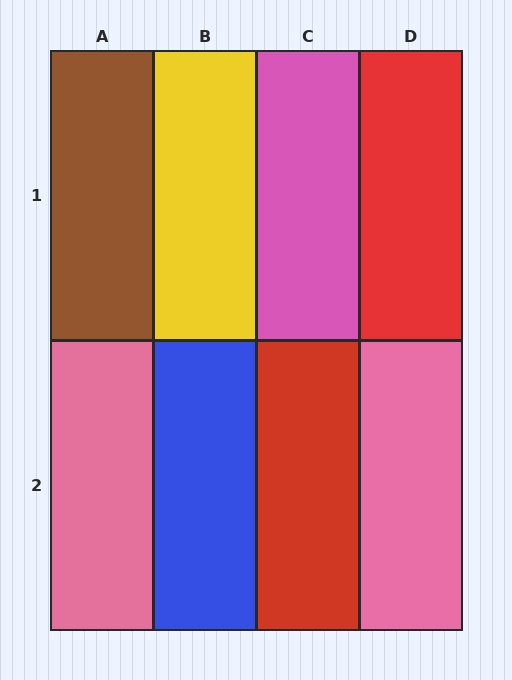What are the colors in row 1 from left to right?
Brown, yellow, pink, red.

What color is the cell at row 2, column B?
Blue.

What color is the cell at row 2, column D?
Pink.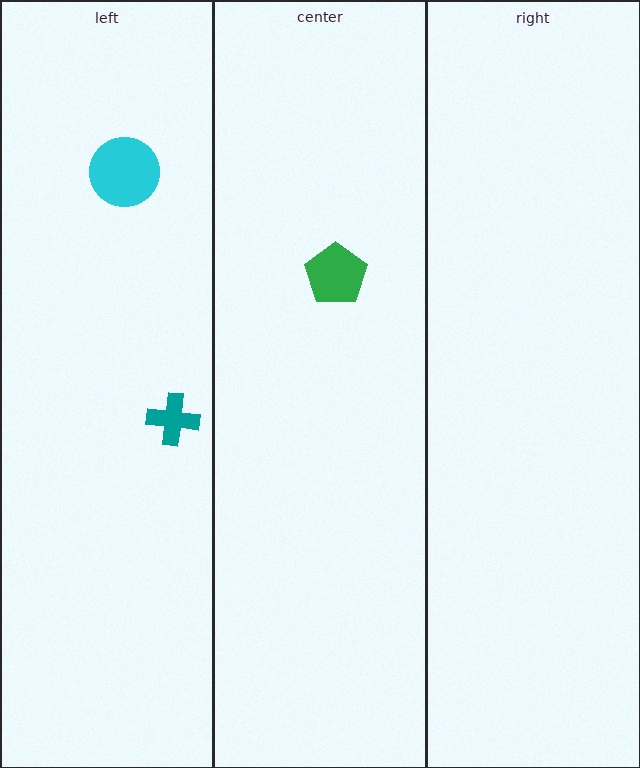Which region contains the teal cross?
The left region.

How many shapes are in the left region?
2.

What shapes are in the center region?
The green pentagon.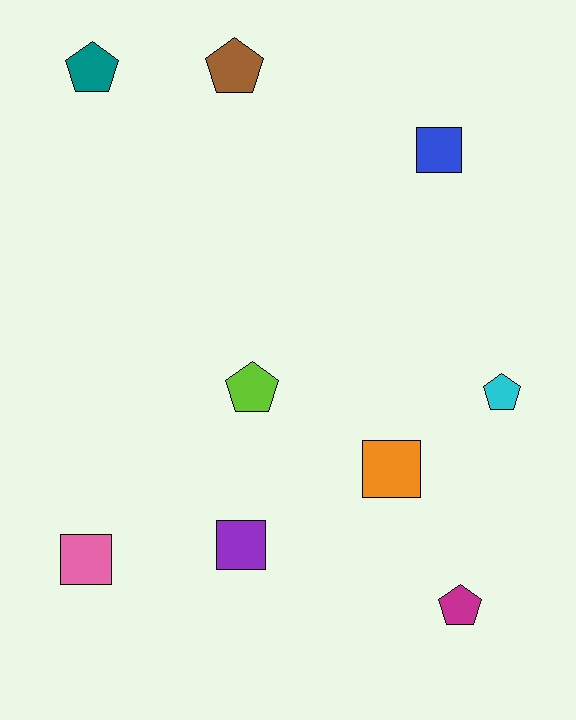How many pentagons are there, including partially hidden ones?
There are 5 pentagons.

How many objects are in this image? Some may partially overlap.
There are 9 objects.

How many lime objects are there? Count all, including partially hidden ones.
There is 1 lime object.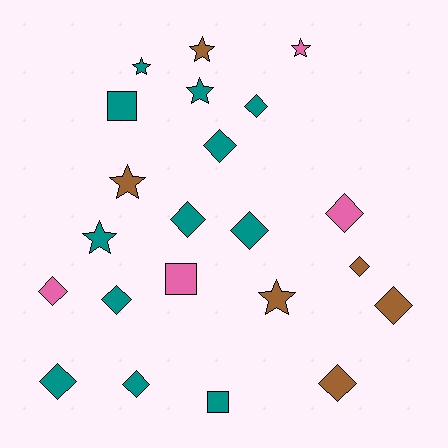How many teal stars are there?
There are 3 teal stars.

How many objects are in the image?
There are 22 objects.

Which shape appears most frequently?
Diamond, with 12 objects.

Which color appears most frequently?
Teal, with 12 objects.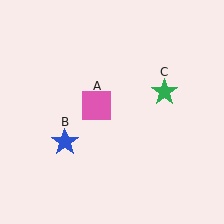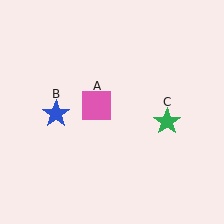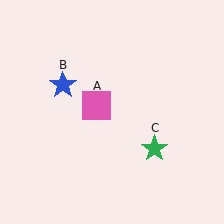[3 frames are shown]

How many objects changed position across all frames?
2 objects changed position: blue star (object B), green star (object C).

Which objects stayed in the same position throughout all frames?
Pink square (object A) remained stationary.